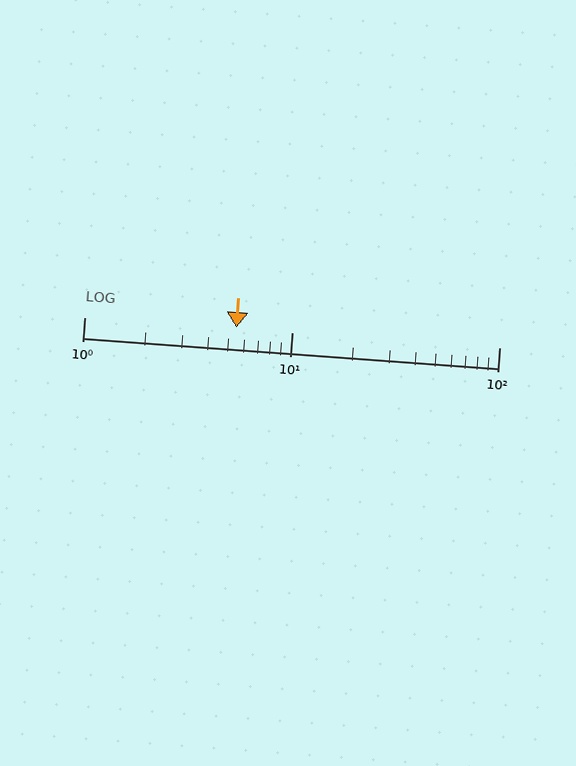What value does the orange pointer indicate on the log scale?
The pointer indicates approximately 5.4.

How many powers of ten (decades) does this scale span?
The scale spans 2 decades, from 1 to 100.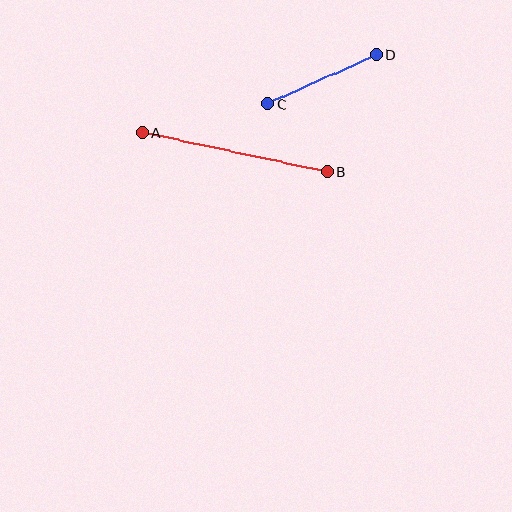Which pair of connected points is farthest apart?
Points A and B are farthest apart.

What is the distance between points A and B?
The distance is approximately 188 pixels.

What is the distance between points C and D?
The distance is approximately 119 pixels.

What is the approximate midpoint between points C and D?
The midpoint is at approximately (322, 79) pixels.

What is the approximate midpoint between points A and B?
The midpoint is at approximately (235, 152) pixels.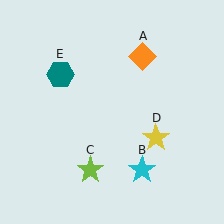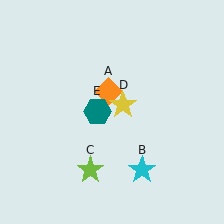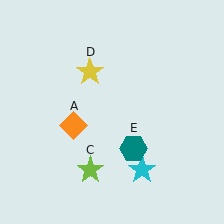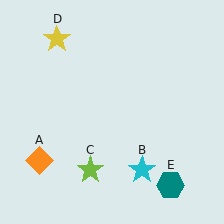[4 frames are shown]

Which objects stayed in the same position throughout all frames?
Cyan star (object B) and lime star (object C) remained stationary.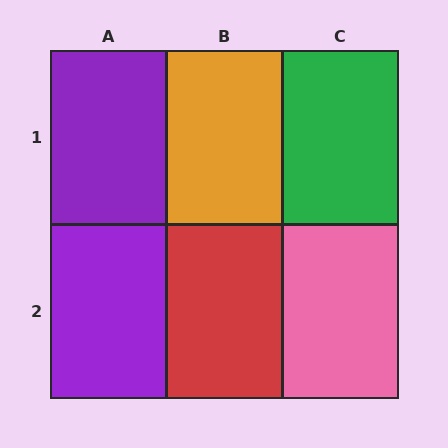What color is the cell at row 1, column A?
Purple.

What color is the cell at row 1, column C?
Green.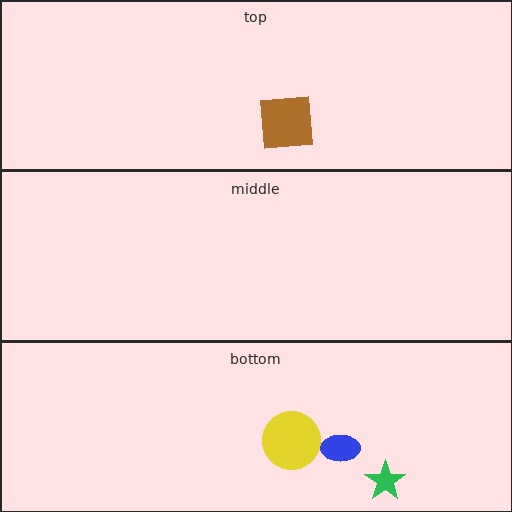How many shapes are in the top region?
1.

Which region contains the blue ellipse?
The bottom region.